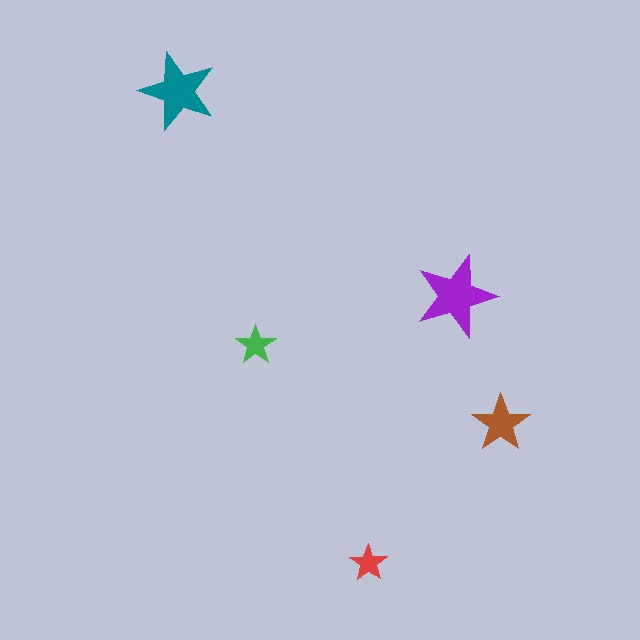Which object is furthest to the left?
The teal star is leftmost.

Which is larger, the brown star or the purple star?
The purple one.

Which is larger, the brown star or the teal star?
The teal one.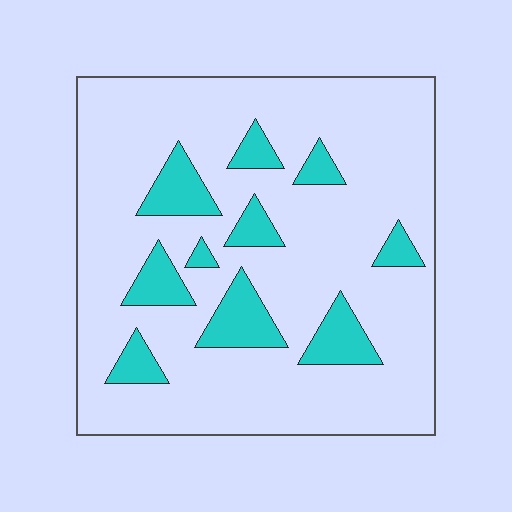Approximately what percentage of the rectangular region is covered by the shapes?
Approximately 15%.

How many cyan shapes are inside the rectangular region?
10.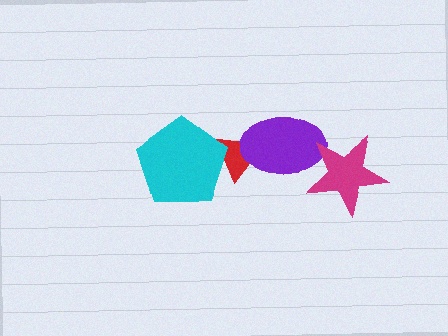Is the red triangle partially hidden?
Yes, it is partially covered by another shape.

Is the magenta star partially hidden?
No, no other shape covers it.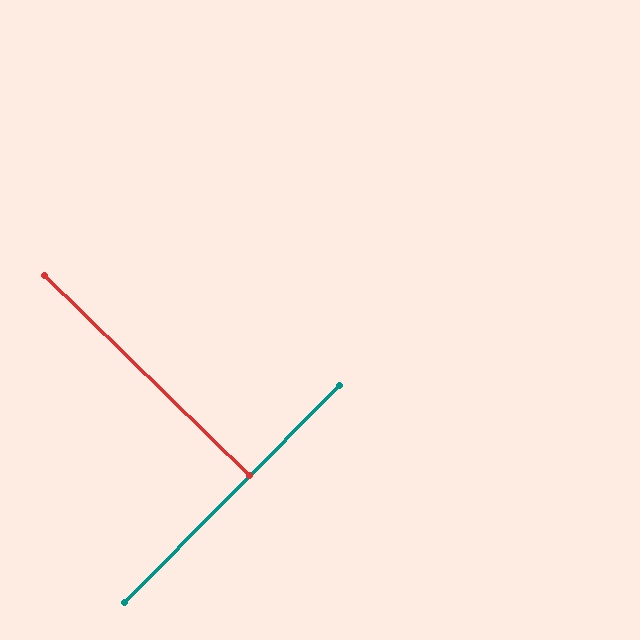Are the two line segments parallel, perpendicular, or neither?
Perpendicular — they meet at approximately 90°.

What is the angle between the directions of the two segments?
Approximately 90 degrees.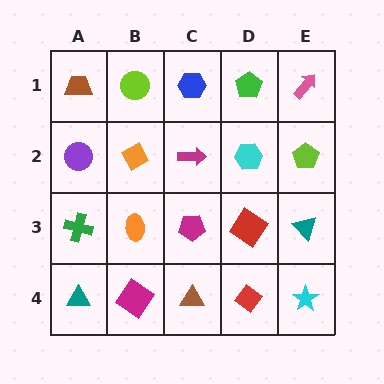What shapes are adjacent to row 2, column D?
A green pentagon (row 1, column D), a red diamond (row 3, column D), a magenta arrow (row 2, column C), a lime pentagon (row 2, column E).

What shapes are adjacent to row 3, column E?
A lime pentagon (row 2, column E), a cyan star (row 4, column E), a red diamond (row 3, column D).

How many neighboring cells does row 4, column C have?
3.